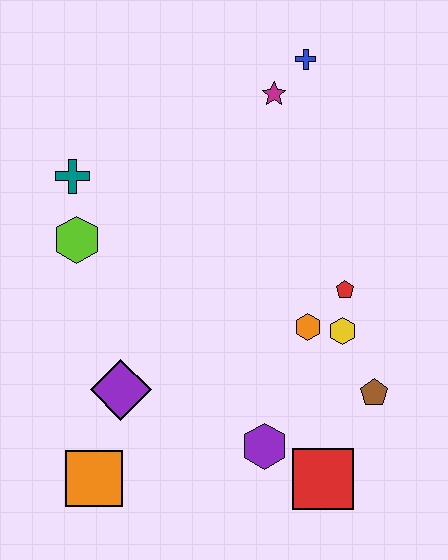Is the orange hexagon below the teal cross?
Yes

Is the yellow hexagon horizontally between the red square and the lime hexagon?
No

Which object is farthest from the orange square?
The blue cross is farthest from the orange square.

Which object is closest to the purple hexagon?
The red square is closest to the purple hexagon.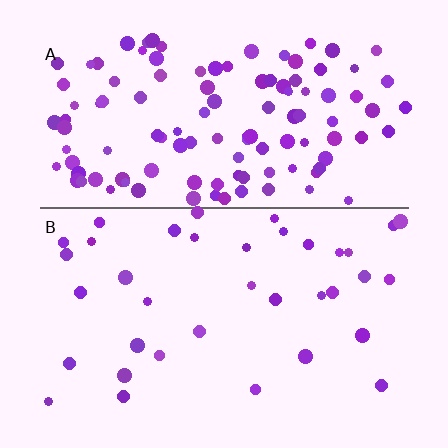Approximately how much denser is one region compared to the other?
Approximately 3.2× — region A over region B.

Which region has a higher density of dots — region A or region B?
A (the top).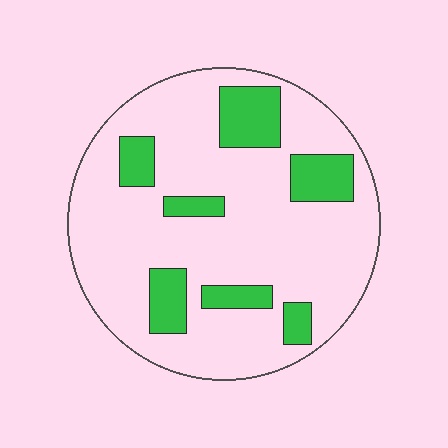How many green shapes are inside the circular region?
7.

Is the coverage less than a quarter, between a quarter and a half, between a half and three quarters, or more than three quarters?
Less than a quarter.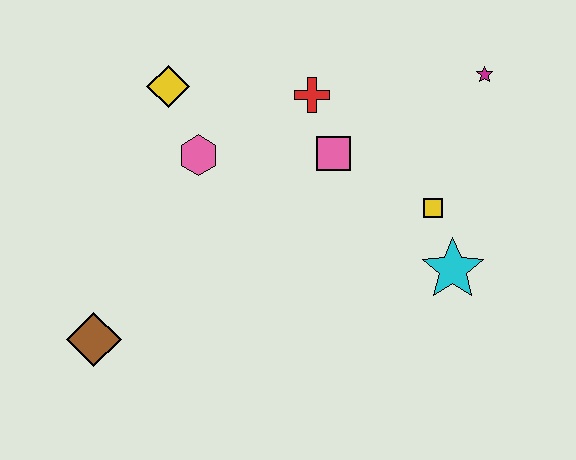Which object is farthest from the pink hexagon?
The magenta star is farthest from the pink hexagon.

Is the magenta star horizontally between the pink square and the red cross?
No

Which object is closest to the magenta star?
The yellow square is closest to the magenta star.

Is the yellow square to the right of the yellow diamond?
Yes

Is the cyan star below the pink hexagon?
Yes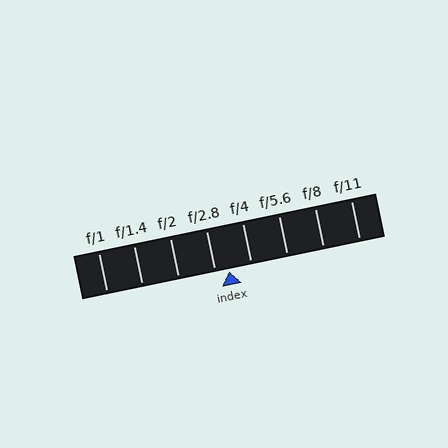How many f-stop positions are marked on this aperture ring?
There are 8 f-stop positions marked.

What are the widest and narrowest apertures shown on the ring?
The widest aperture shown is f/1 and the narrowest is f/11.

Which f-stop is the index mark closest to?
The index mark is closest to f/2.8.